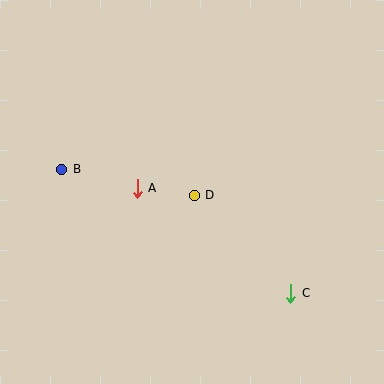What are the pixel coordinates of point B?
Point B is at (62, 169).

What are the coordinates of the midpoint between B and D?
The midpoint between B and D is at (128, 182).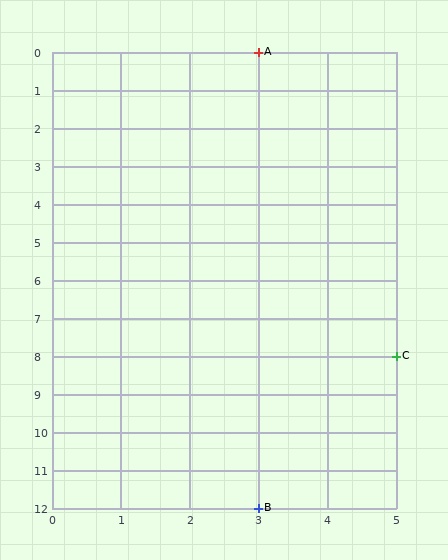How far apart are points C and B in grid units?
Points C and B are 2 columns and 4 rows apart (about 4.5 grid units diagonally).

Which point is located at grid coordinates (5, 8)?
Point C is at (5, 8).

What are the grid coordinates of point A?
Point A is at grid coordinates (3, 0).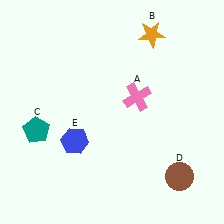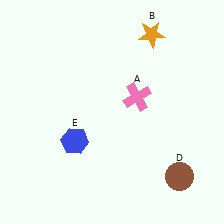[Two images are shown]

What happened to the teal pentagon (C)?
The teal pentagon (C) was removed in Image 2. It was in the bottom-left area of Image 1.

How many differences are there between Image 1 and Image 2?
There is 1 difference between the two images.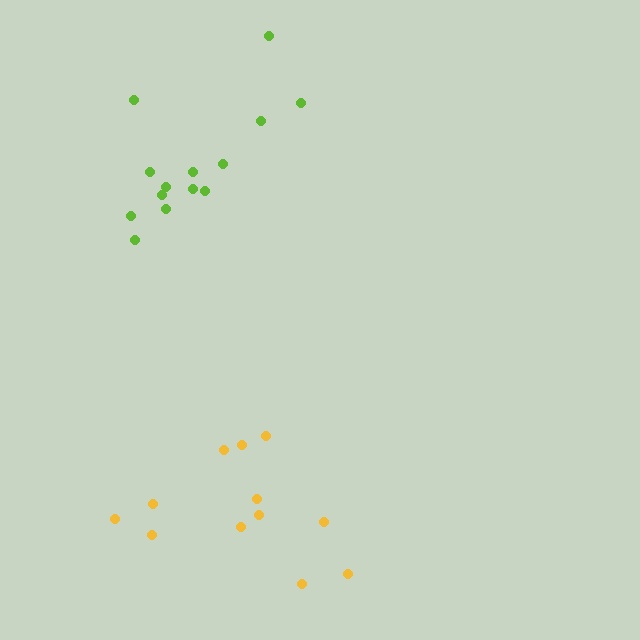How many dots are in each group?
Group 1: 12 dots, Group 2: 14 dots (26 total).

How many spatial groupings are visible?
There are 2 spatial groupings.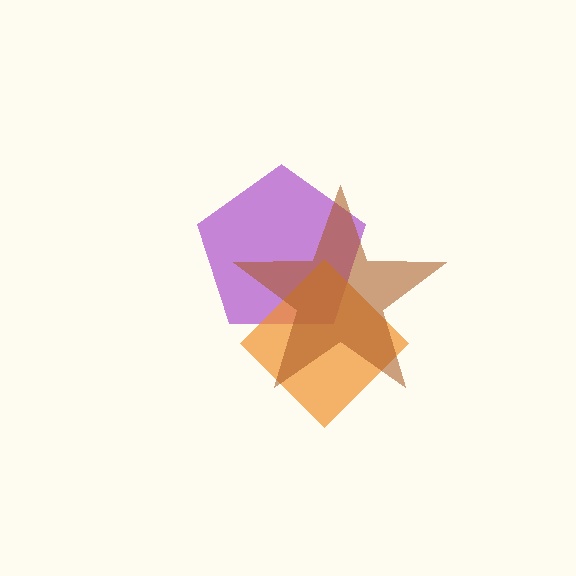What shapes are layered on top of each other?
The layered shapes are: a purple pentagon, an orange diamond, a brown star.